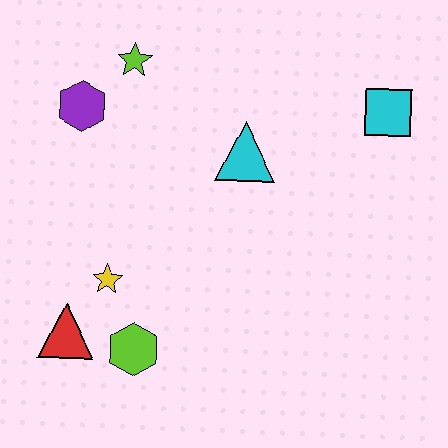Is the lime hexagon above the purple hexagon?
No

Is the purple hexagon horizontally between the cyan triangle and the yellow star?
No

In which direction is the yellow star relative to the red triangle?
The yellow star is above the red triangle.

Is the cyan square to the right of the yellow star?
Yes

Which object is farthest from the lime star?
The lime hexagon is farthest from the lime star.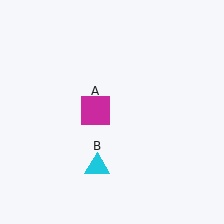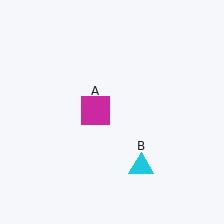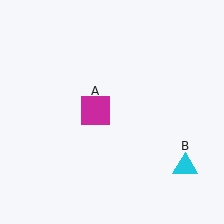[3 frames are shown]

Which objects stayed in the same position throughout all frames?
Magenta square (object A) remained stationary.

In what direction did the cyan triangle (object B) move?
The cyan triangle (object B) moved right.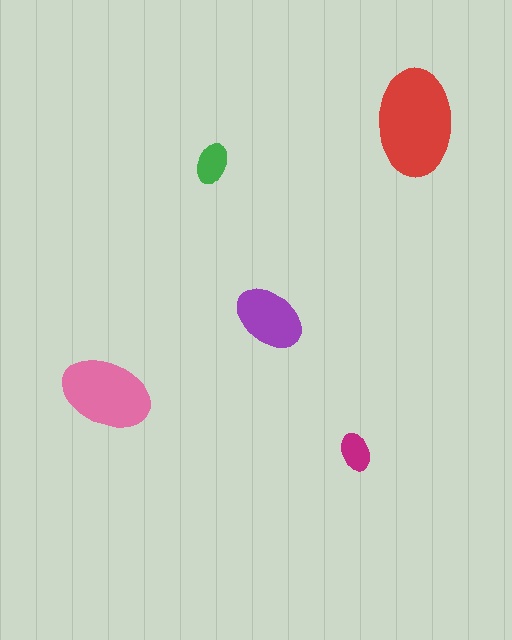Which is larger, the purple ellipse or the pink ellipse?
The pink one.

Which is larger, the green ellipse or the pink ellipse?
The pink one.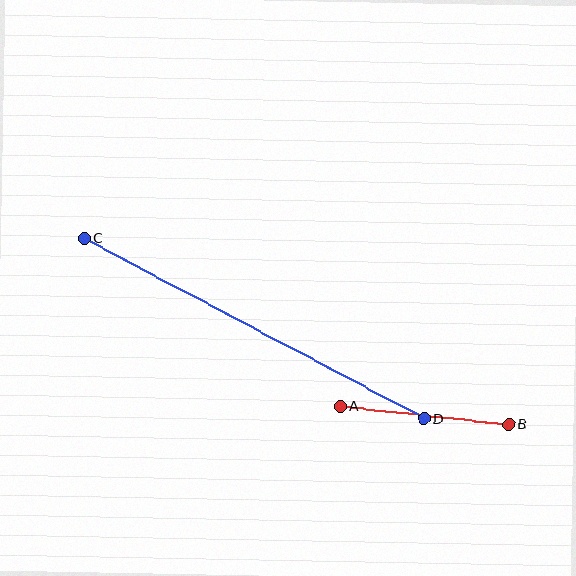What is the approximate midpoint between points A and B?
The midpoint is at approximately (424, 415) pixels.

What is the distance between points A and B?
The distance is approximately 170 pixels.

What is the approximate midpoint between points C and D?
The midpoint is at approximately (254, 328) pixels.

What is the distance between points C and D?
The distance is approximately 384 pixels.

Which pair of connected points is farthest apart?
Points C and D are farthest apart.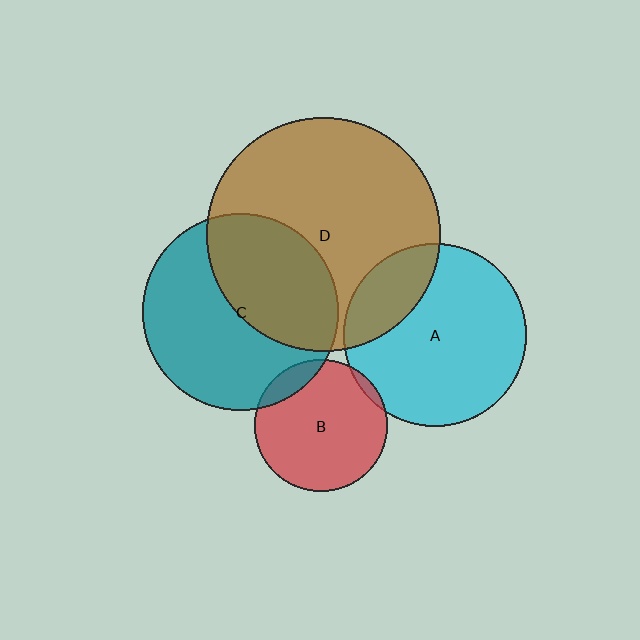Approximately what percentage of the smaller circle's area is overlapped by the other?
Approximately 10%.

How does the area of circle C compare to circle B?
Approximately 2.2 times.